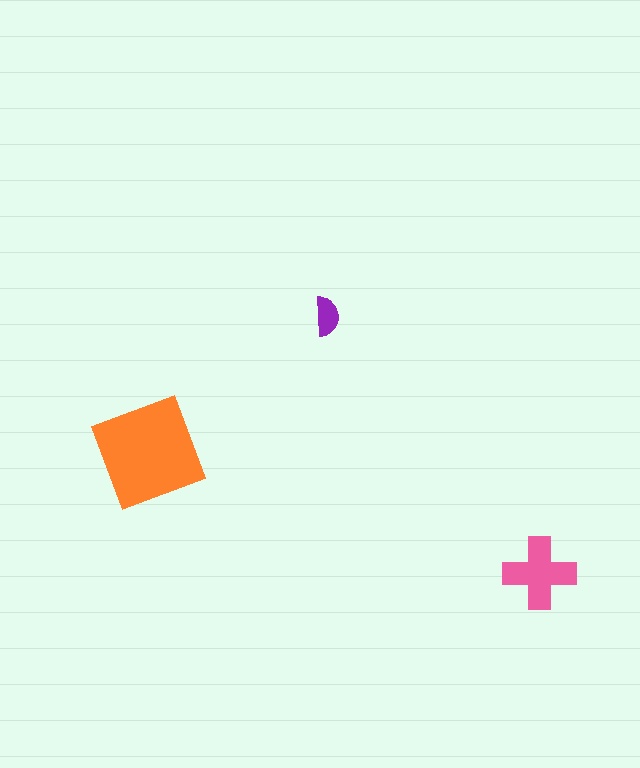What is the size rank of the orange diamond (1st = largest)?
1st.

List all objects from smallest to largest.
The purple semicircle, the pink cross, the orange diamond.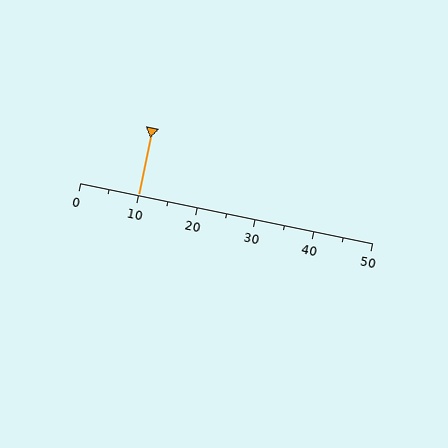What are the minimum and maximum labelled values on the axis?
The axis runs from 0 to 50.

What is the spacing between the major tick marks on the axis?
The major ticks are spaced 10 apart.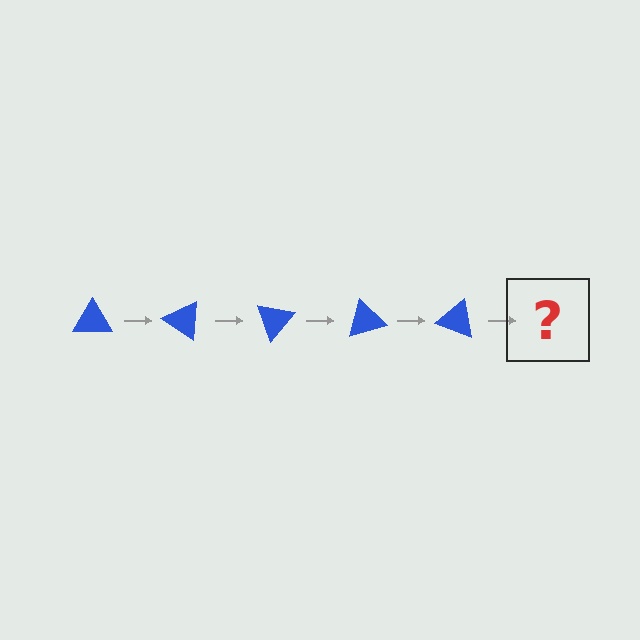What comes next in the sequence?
The next element should be a blue triangle rotated 175 degrees.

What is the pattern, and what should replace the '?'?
The pattern is that the triangle rotates 35 degrees each step. The '?' should be a blue triangle rotated 175 degrees.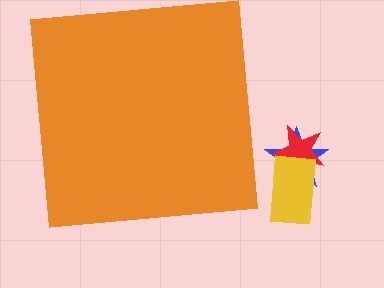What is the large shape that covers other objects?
An orange square.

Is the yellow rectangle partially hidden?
No, the yellow rectangle is fully visible.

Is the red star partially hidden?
No, the red star is fully visible.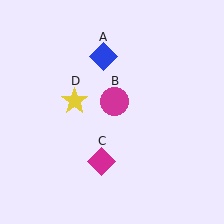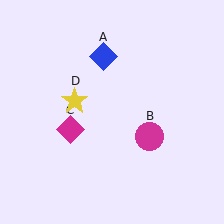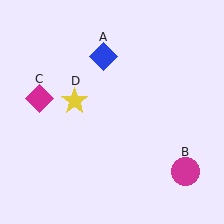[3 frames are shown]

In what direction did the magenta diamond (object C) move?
The magenta diamond (object C) moved up and to the left.